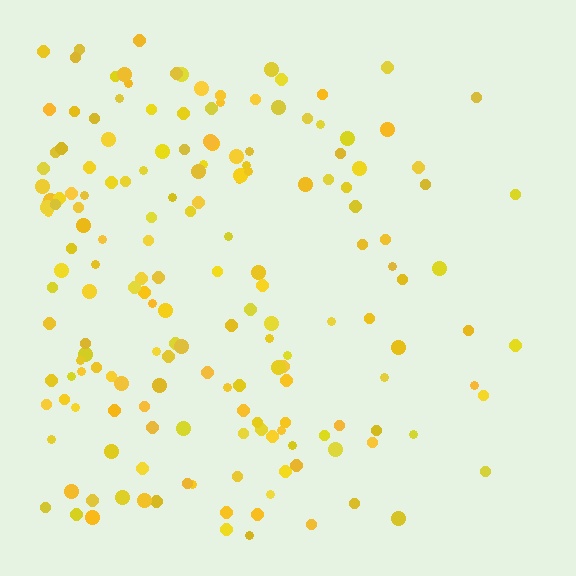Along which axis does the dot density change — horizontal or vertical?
Horizontal.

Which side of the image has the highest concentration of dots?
The left.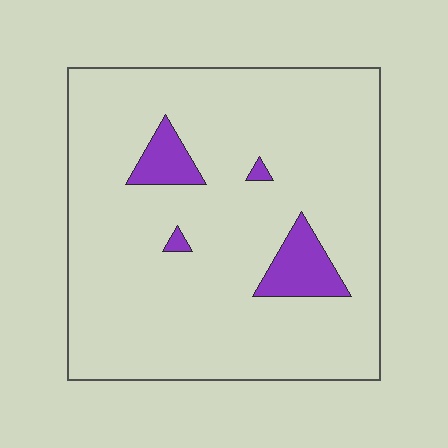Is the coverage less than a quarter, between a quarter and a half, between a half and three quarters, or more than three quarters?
Less than a quarter.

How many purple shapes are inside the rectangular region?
4.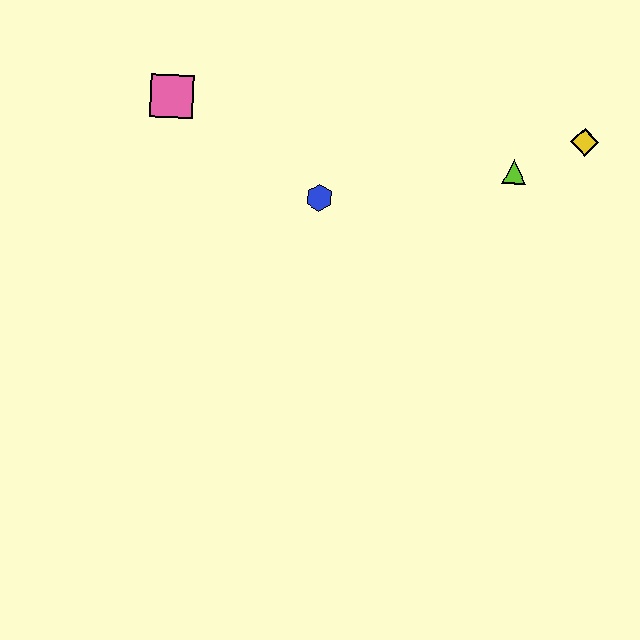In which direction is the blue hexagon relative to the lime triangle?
The blue hexagon is to the left of the lime triangle.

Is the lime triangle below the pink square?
Yes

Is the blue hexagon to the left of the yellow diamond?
Yes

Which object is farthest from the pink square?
The yellow diamond is farthest from the pink square.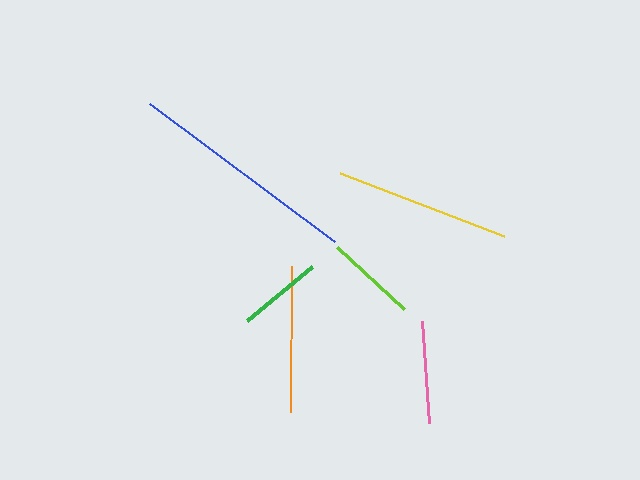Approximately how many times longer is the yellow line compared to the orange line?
The yellow line is approximately 1.2 times the length of the orange line.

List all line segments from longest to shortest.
From longest to shortest: blue, yellow, orange, pink, lime, green.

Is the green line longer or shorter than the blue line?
The blue line is longer than the green line.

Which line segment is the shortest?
The green line is the shortest at approximately 84 pixels.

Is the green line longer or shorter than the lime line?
The lime line is longer than the green line.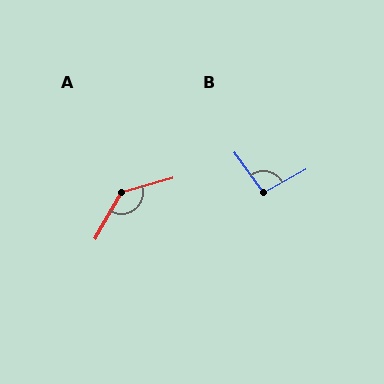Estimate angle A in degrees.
Approximately 136 degrees.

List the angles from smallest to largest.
B (97°), A (136°).